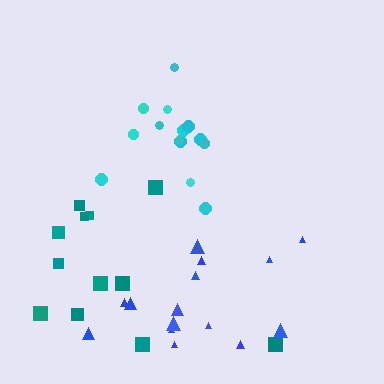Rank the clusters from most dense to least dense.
cyan, blue, teal.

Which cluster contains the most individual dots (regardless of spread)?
Blue (15).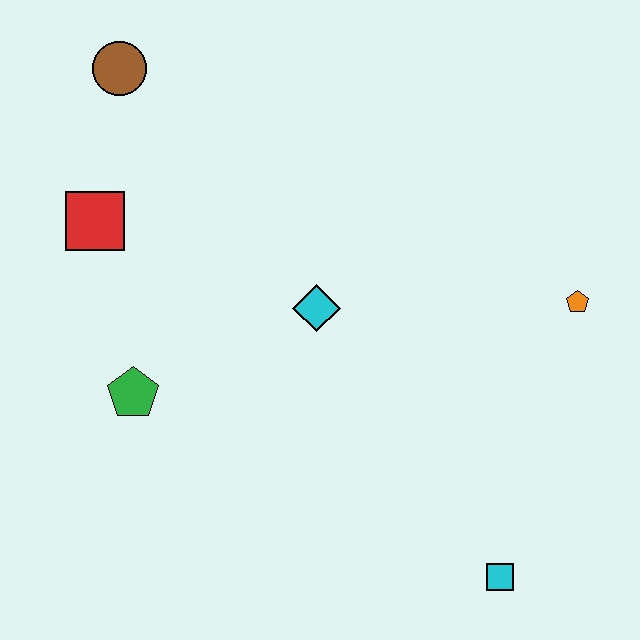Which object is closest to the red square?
The brown circle is closest to the red square.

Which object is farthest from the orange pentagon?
The brown circle is farthest from the orange pentagon.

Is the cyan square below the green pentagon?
Yes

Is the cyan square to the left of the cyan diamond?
No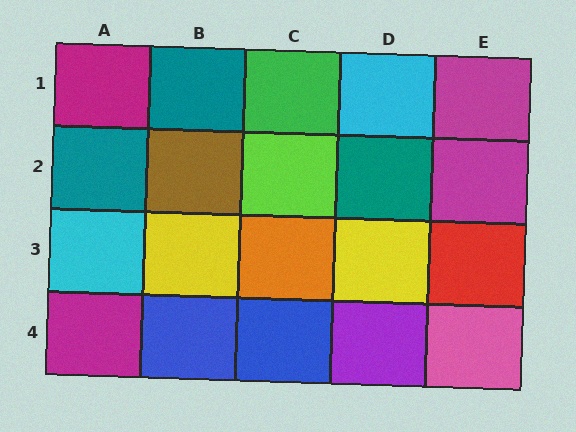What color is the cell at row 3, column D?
Yellow.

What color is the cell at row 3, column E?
Red.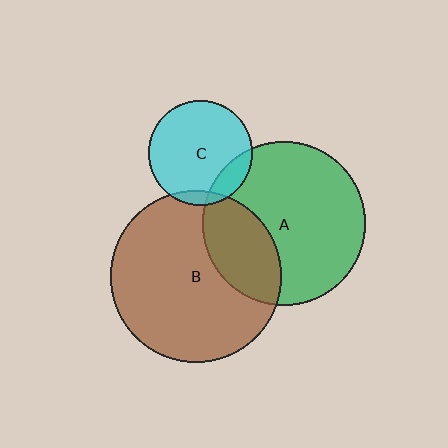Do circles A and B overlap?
Yes.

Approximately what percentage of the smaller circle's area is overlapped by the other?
Approximately 30%.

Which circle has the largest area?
Circle B (brown).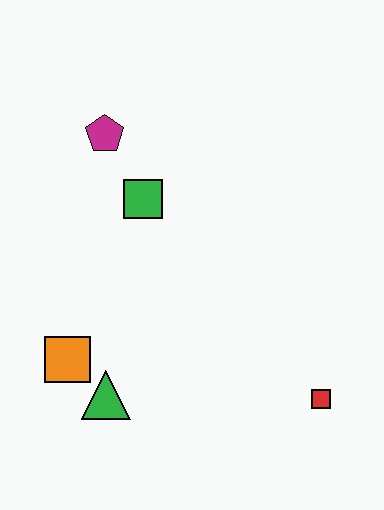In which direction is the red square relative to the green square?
The red square is below the green square.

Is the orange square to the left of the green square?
Yes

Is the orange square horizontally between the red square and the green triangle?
No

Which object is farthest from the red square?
The magenta pentagon is farthest from the red square.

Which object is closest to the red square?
The green triangle is closest to the red square.